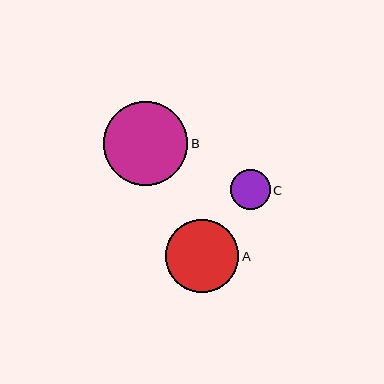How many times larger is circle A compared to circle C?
Circle A is approximately 1.9 times the size of circle C.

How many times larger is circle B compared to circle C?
Circle B is approximately 2.1 times the size of circle C.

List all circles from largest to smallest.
From largest to smallest: B, A, C.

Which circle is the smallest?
Circle C is the smallest with a size of approximately 40 pixels.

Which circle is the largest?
Circle B is the largest with a size of approximately 84 pixels.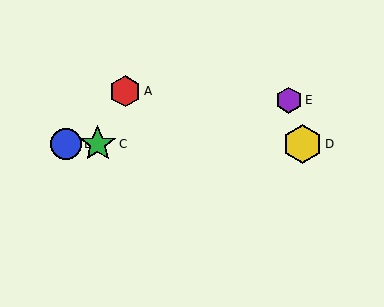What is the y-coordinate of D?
Object D is at y≈144.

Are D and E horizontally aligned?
No, D is at y≈144 and E is at y≈100.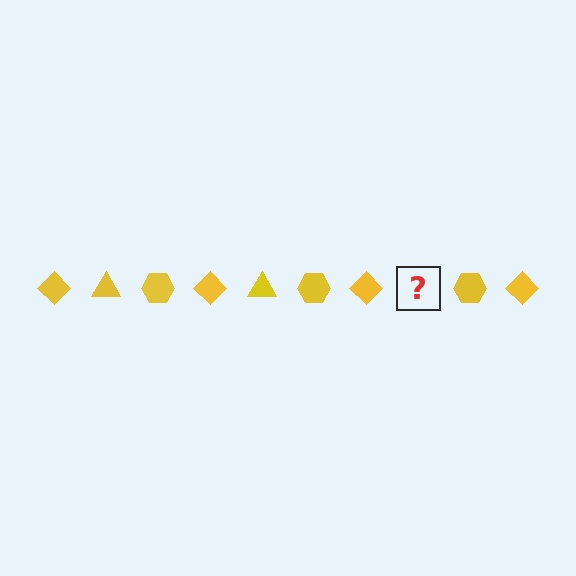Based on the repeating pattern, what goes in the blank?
The blank should be a yellow triangle.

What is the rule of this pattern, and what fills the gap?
The rule is that the pattern cycles through diamond, triangle, hexagon shapes in yellow. The gap should be filled with a yellow triangle.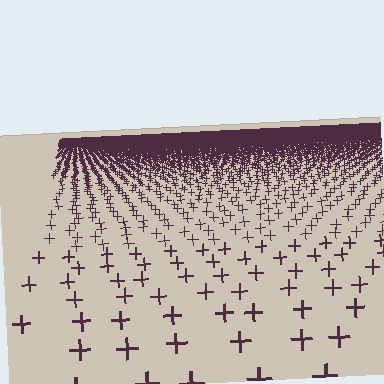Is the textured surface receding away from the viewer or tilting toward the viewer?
The surface is receding away from the viewer. Texture elements get smaller and denser toward the top.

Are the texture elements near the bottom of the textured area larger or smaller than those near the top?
Larger. Near the bottom, elements are closer to the viewer and appear at a bigger on-screen size.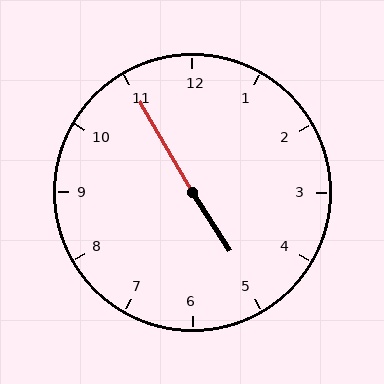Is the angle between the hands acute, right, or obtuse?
It is obtuse.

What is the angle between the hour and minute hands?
Approximately 178 degrees.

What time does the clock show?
4:55.